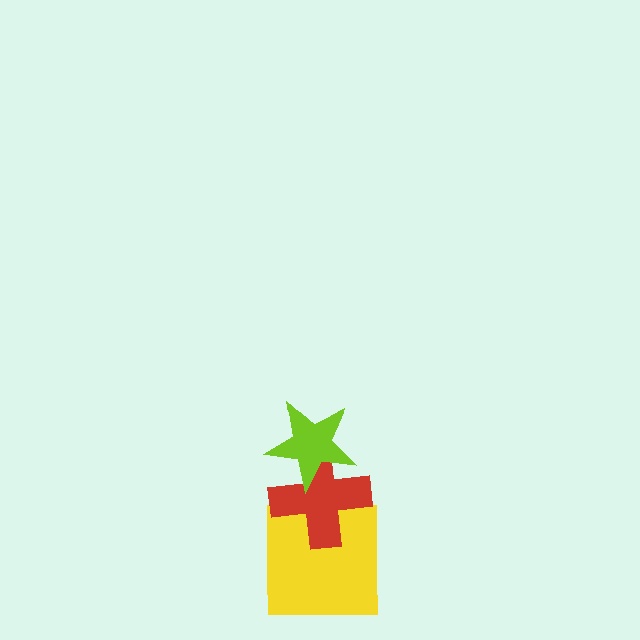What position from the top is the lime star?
The lime star is 1st from the top.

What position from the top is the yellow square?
The yellow square is 3rd from the top.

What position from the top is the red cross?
The red cross is 2nd from the top.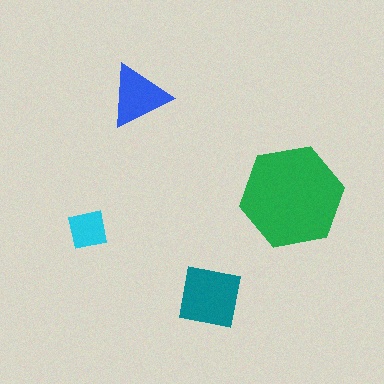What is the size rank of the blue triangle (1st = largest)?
3rd.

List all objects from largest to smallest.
The green hexagon, the teal square, the blue triangle, the cyan square.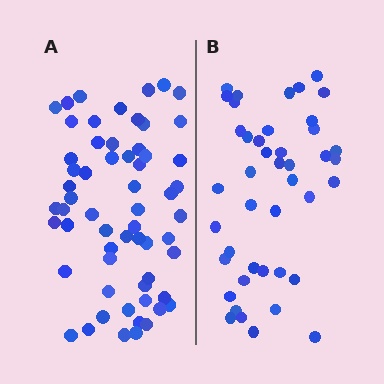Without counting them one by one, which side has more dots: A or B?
Region A (the left region) has more dots.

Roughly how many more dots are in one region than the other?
Region A has approximately 15 more dots than region B.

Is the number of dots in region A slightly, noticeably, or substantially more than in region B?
Region A has noticeably more, but not dramatically so. The ratio is roughly 1.4 to 1.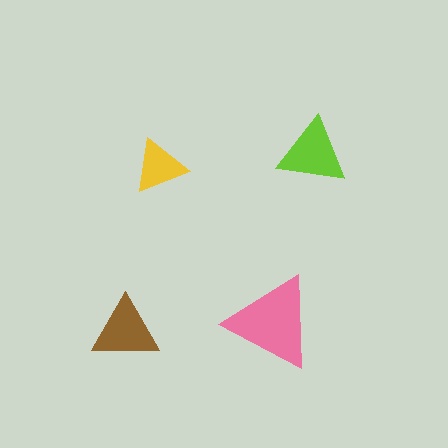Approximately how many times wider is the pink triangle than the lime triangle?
About 1.5 times wider.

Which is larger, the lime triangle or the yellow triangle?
The lime one.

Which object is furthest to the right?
The lime triangle is rightmost.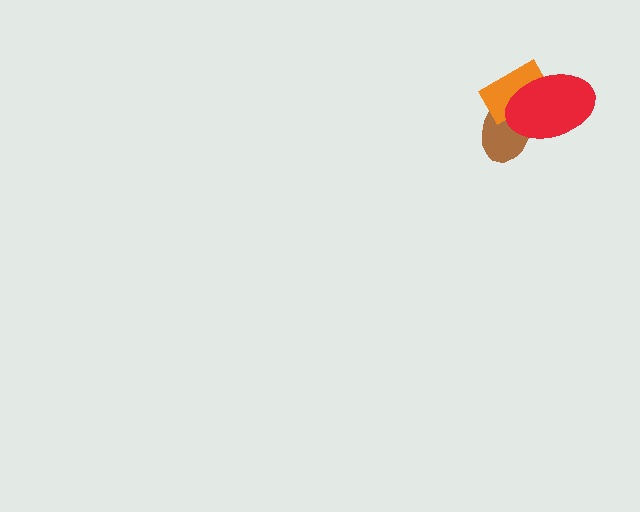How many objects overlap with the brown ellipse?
2 objects overlap with the brown ellipse.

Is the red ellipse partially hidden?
No, no other shape covers it.